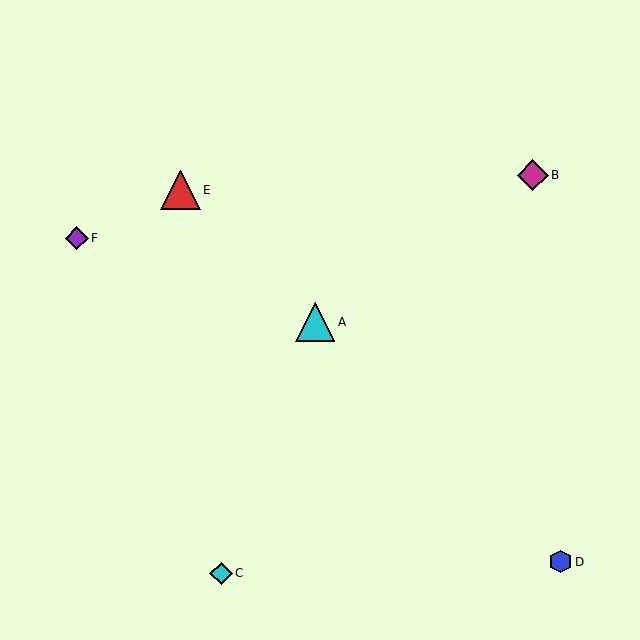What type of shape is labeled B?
Shape B is a magenta diamond.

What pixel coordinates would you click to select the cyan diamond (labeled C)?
Click at (221, 573) to select the cyan diamond C.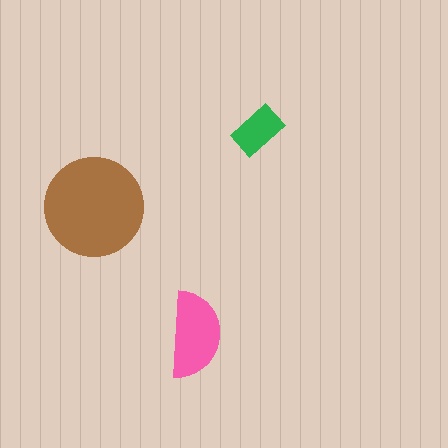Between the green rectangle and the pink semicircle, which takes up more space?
The pink semicircle.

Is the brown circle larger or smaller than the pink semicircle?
Larger.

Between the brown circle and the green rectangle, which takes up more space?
The brown circle.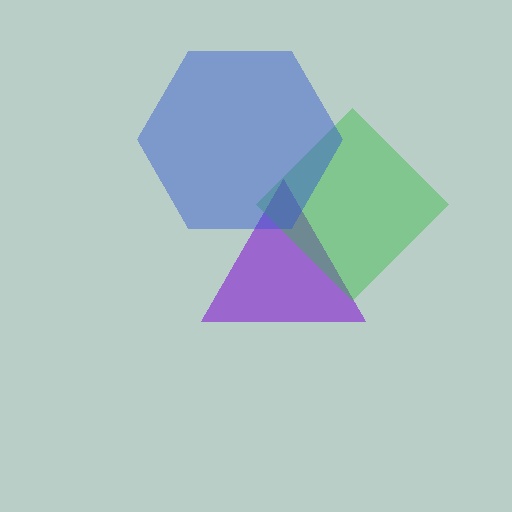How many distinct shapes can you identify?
There are 3 distinct shapes: a purple triangle, a green diamond, a blue hexagon.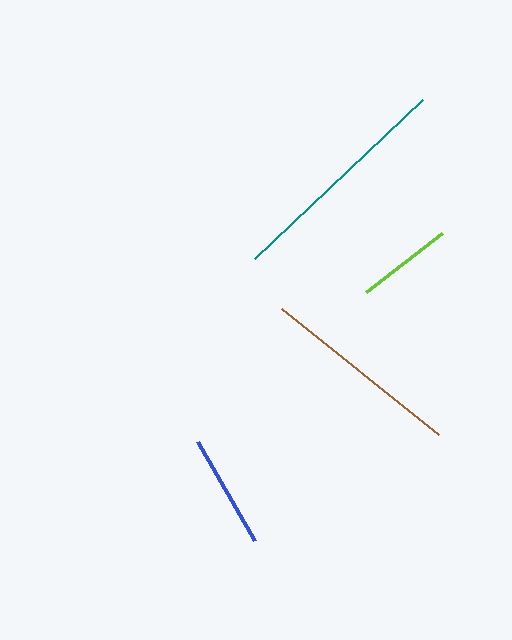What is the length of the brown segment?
The brown segment is approximately 202 pixels long.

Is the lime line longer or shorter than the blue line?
The blue line is longer than the lime line.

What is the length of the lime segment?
The lime segment is approximately 96 pixels long.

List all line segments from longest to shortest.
From longest to shortest: teal, brown, blue, lime.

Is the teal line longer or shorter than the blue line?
The teal line is longer than the blue line.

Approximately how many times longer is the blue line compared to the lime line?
The blue line is approximately 1.2 times the length of the lime line.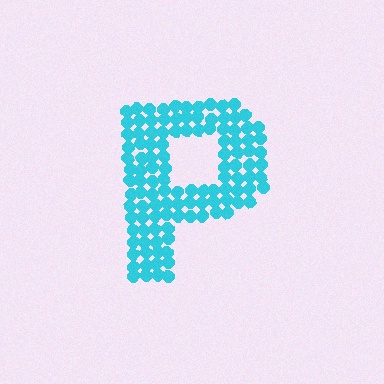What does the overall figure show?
The overall figure shows the letter P.